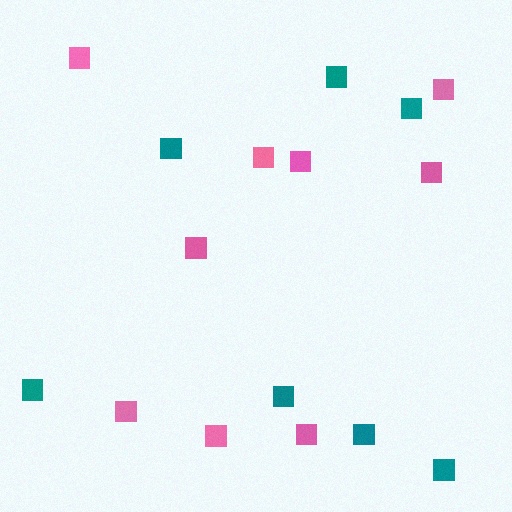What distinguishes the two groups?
There are 2 groups: one group of pink squares (9) and one group of teal squares (7).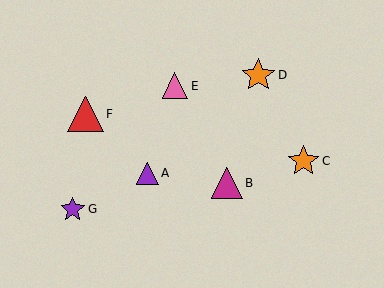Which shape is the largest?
The red triangle (labeled F) is the largest.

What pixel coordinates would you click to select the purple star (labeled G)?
Click at (73, 209) to select the purple star G.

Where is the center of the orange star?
The center of the orange star is at (258, 75).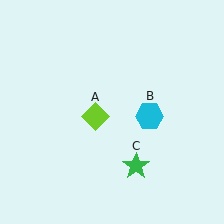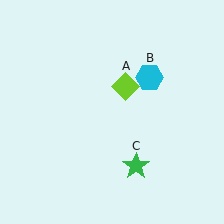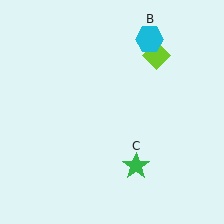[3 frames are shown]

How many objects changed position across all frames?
2 objects changed position: lime diamond (object A), cyan hexagon (object B).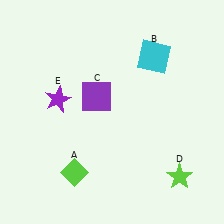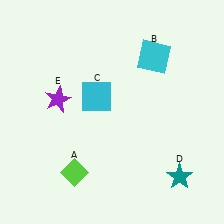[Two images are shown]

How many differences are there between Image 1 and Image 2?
There are 2 differences between the two images.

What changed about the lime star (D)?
In Image 1, D is lime. In Image 2, it changed to teal.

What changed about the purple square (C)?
In Image 1, C is purple. In Image 2, it changed to cyan.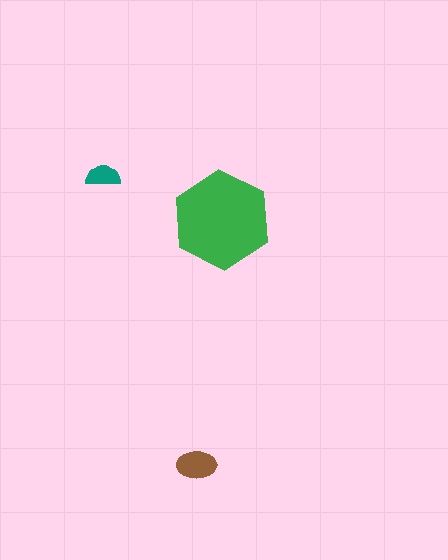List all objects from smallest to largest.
The teal semicircle, the brown ellipse, the green hexagon.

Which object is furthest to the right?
The green hexagon is rightmost.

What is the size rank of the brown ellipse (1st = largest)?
2nd.